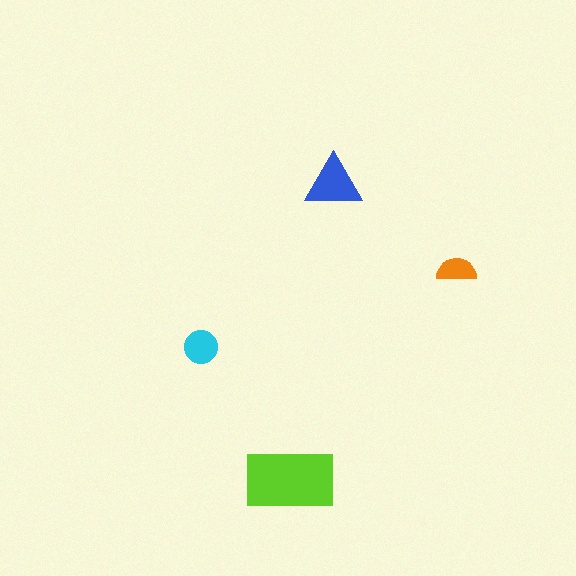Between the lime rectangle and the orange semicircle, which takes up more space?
The lime rectangle.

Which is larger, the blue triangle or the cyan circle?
The blue triangle.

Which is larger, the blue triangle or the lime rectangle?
The lime rectangle.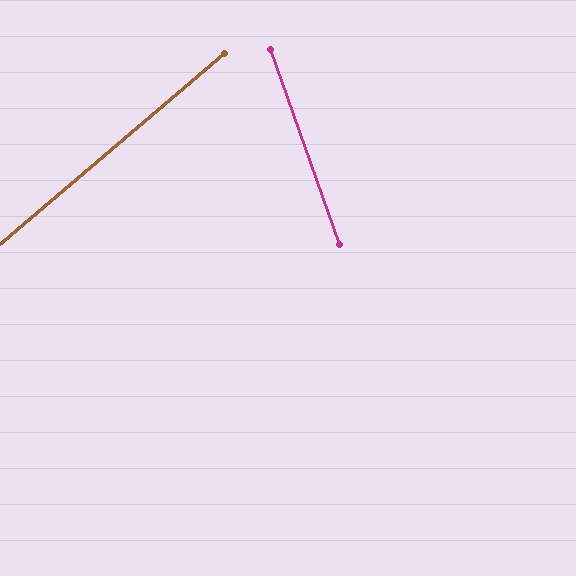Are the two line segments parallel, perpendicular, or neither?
Neither parallel nor perpendicular — they differ by about 69°.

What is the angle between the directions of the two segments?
Approximately 69 degrees.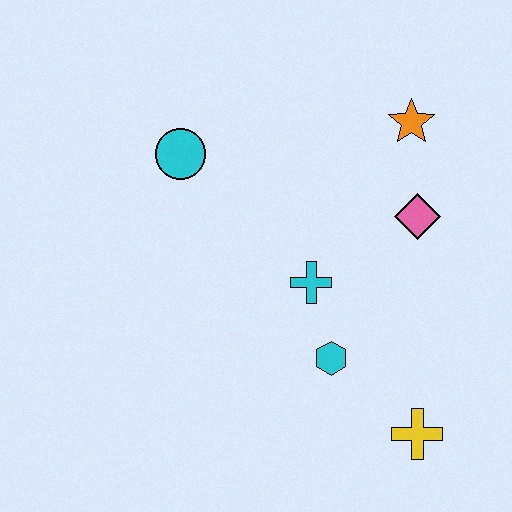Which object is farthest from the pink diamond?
The cyan circle is farthest from the pink diamond.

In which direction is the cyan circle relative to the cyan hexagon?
The cyan circle is above the cyan hexagon.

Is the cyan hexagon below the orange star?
Yes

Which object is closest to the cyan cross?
The cyan hexagon is closest to the cyan cross.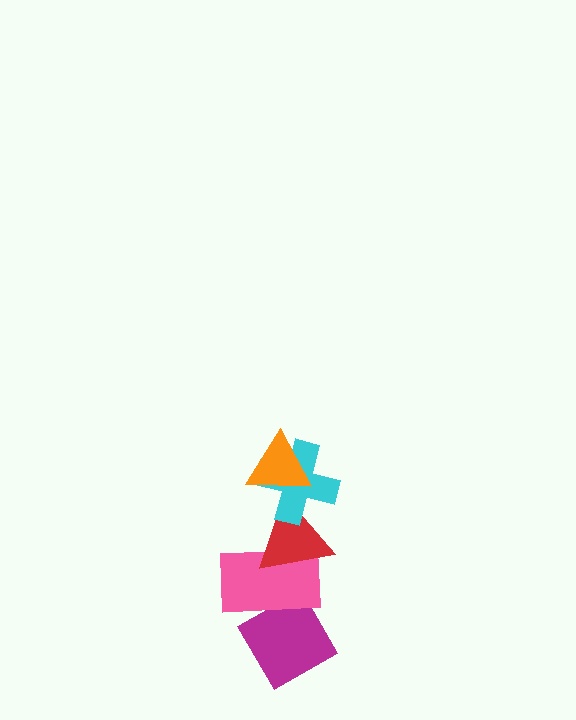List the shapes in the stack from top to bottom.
From top to bottom: the orange triangle, the cyan cross, the red triangle, the pink rectangle, the magenta diamond.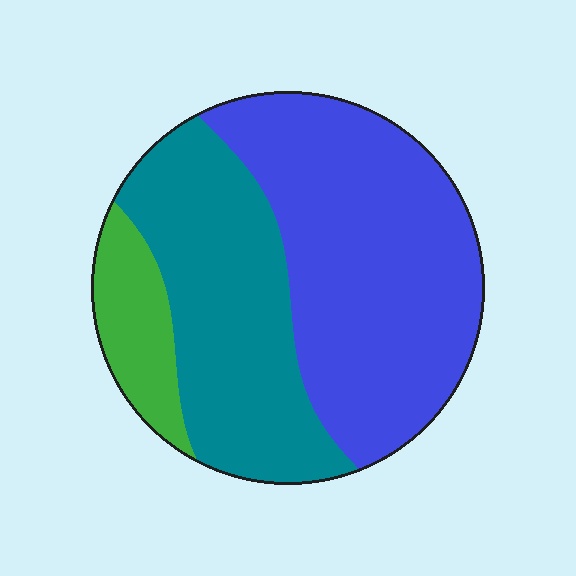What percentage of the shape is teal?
Teal covers roughly 35% of the shape.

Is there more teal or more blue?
Blue.